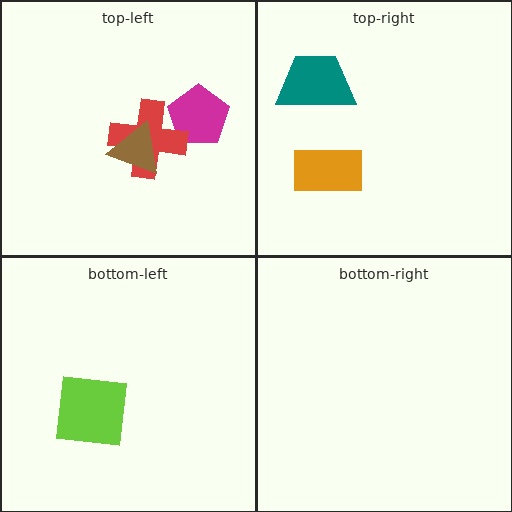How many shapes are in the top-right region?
2.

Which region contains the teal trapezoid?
The top-right region.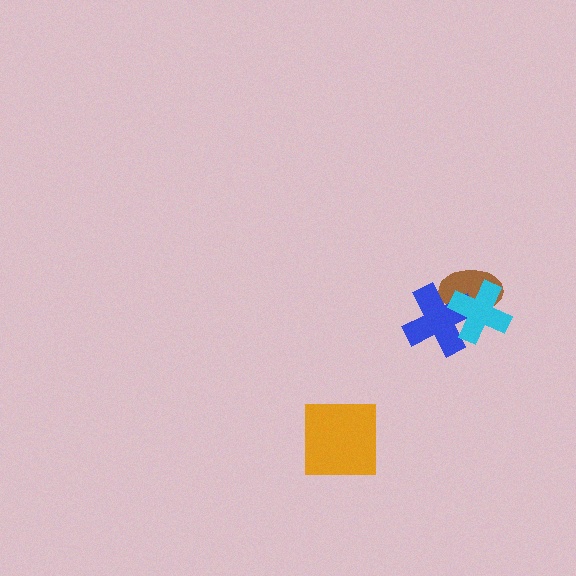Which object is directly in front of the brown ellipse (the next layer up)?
The blue cross is directly in front of the brown ellipse.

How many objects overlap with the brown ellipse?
2 objects overlap with the brown ellipse.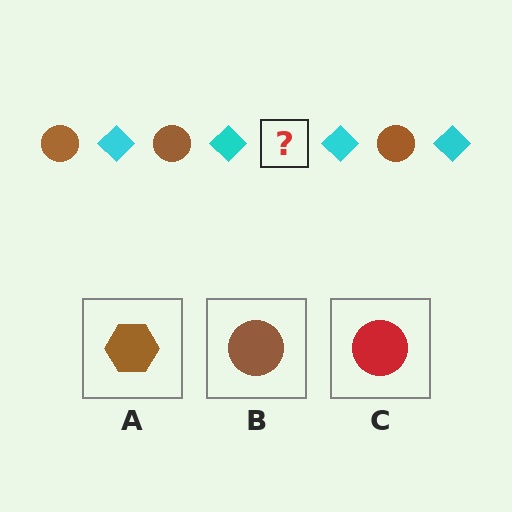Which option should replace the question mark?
Option B.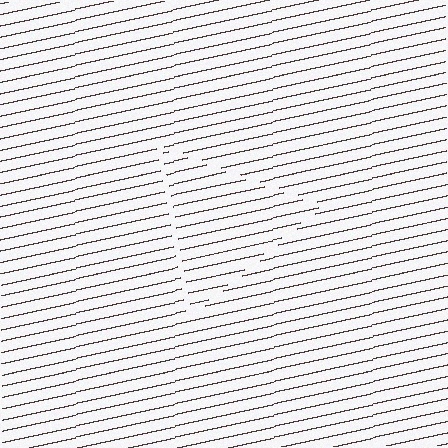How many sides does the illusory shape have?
3 sides — the line-ends trace a triangle.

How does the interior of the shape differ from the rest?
The interior of the shape contains the same grating, shifted by half a period — the contour is defined by the phase discontinuity where line-ends from the inner and outer gratings abut.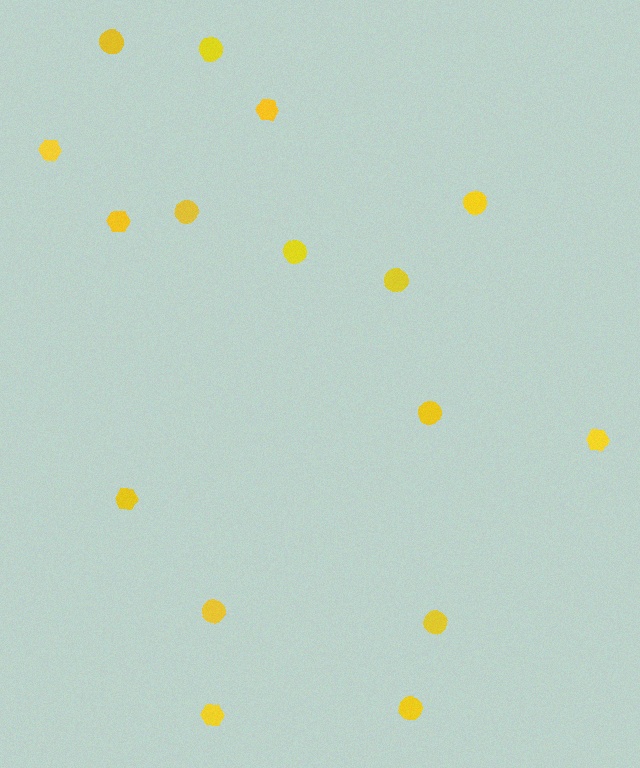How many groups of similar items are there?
There are 2 groups: one group of circles (10) and one group of hexagons (6).